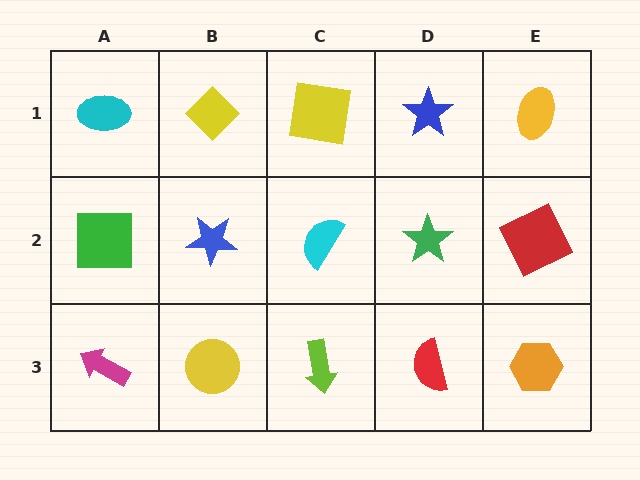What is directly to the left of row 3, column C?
A yellow circle.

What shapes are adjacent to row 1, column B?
A blue star (row 2, column B), a cyan ellipse (row 1, column A), a yellow square (row 1, column C).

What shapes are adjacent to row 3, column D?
A green star (row 2, column D), a lime arrow (row 3, column C), an orange hexagon (row 3, column E).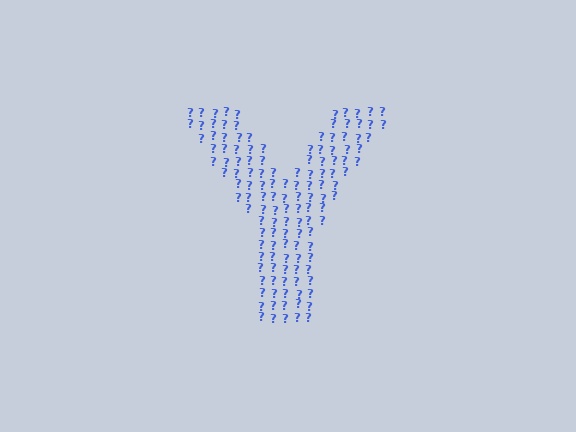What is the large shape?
The large shape is the letter Y.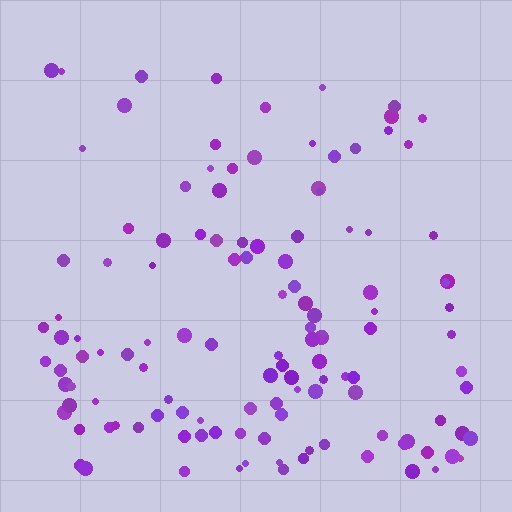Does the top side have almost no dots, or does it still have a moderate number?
Still a moderate number, just noticeably fewer than the bottom.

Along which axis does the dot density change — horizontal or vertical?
Vertical.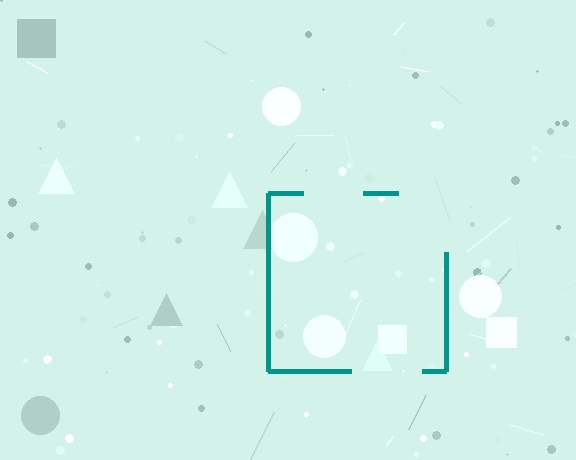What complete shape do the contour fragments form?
The contour fragments form a square.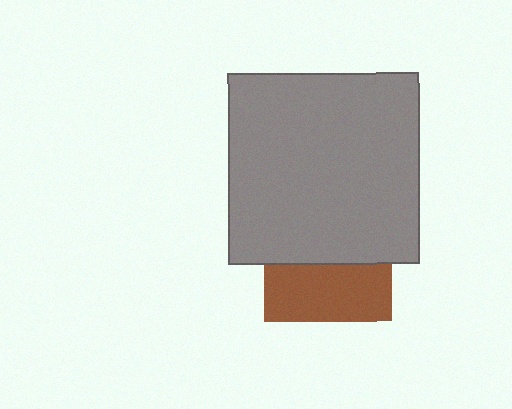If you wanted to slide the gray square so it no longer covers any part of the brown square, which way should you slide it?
Slide it up — that is the most direct way to separate the two shapes.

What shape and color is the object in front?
The object in front is a gray square.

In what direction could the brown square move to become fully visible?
The brown square could move down. That would shift it out from behind the gray square entirely.